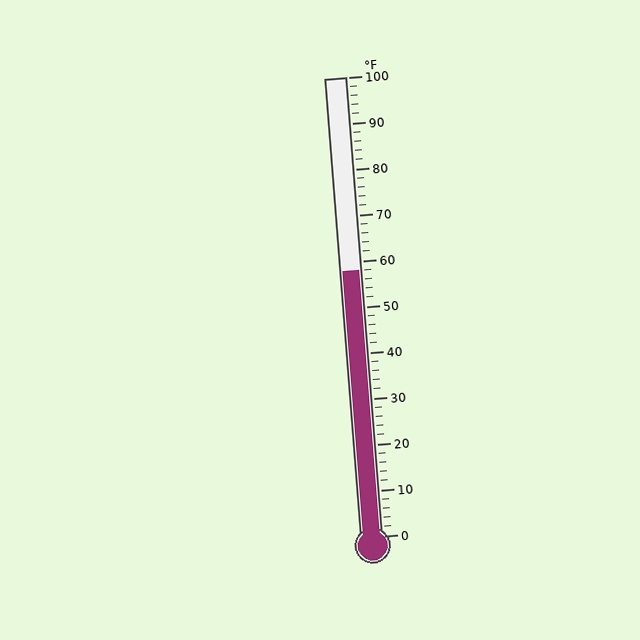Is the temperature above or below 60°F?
The temperature is below 60°F.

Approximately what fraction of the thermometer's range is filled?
The thermometer is filled to approximately 60% of its range.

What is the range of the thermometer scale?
The thermometer scale ranges from 0°F to 100°F.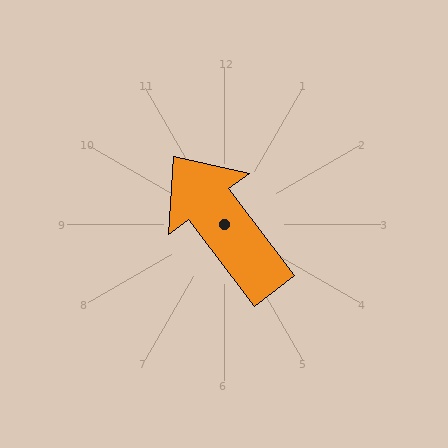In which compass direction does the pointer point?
Northwest.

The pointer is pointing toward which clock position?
Roughly 11 o'clock.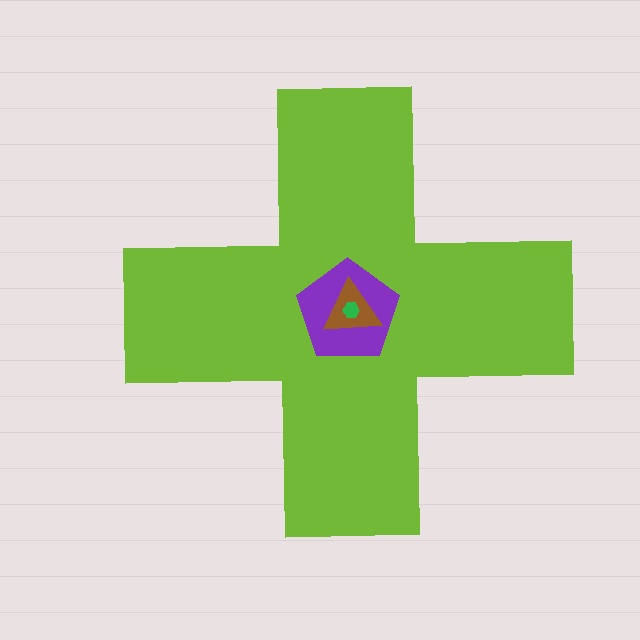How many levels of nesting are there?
4.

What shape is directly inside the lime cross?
The purple pentagon.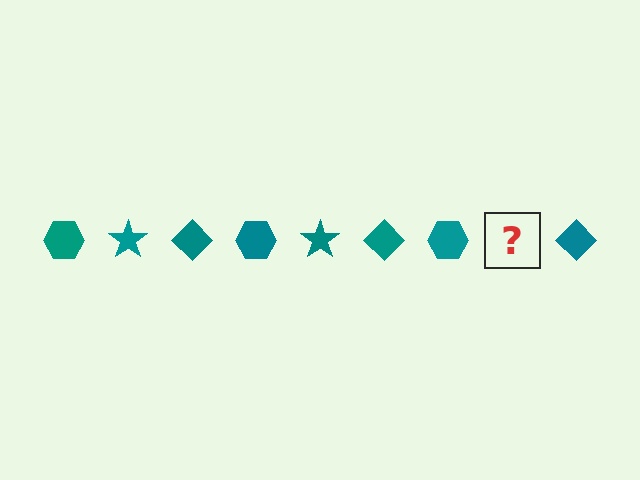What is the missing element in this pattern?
The missing element is a teal star.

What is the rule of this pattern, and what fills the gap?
The rule is that the pattern cycles through hexagon, star, diamond shapes in teal. The gap should be filled with a teal star.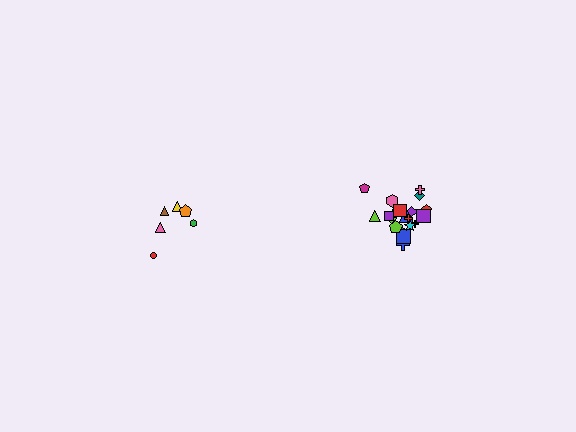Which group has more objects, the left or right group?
The right group.